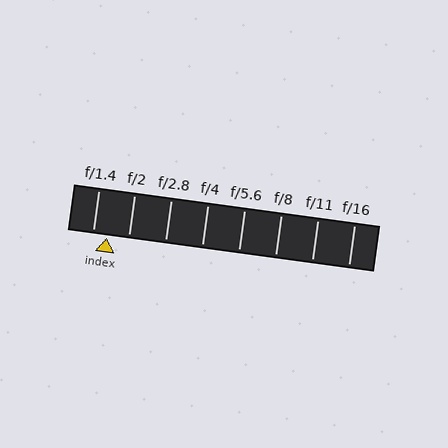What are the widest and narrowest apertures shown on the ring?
The widest aperture shown is f/1.4 and the narrowest is f/16.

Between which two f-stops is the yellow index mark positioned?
The index mark is between f/1.4 and f/2.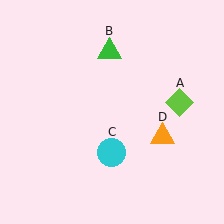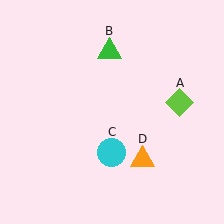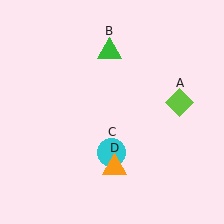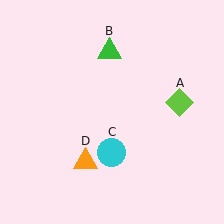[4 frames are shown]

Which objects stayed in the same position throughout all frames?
Lime diamond (object A) and green triangle (object B) and cyan circle (object C) remained stationary.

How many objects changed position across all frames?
1 object changed position: orange triangle (object D).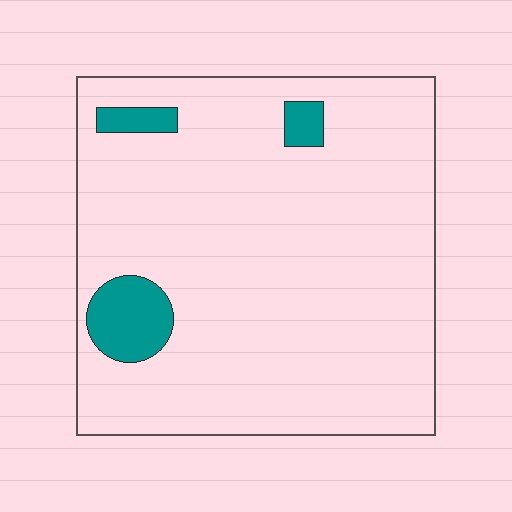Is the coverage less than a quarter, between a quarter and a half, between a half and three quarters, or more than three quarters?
Less than a quarter.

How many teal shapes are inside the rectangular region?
3.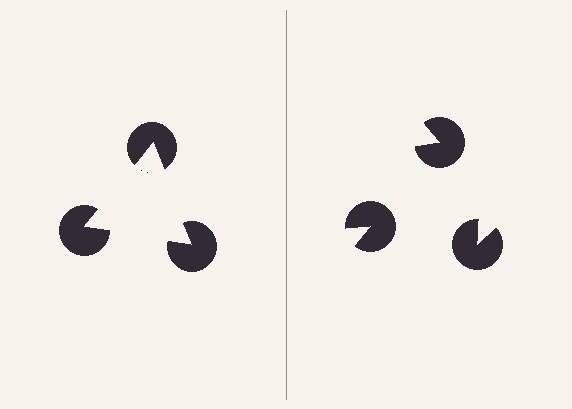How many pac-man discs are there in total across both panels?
6 — 3 on each side.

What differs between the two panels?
The pac-man discs are positioned identically on both sides; only the wedge orientations differ. On the left they align to a triangle; on the right they are misaligned.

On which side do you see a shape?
An illusory triangle appears on the left side. On the right side the wedge cuts are rotated, so no coherent shape forms.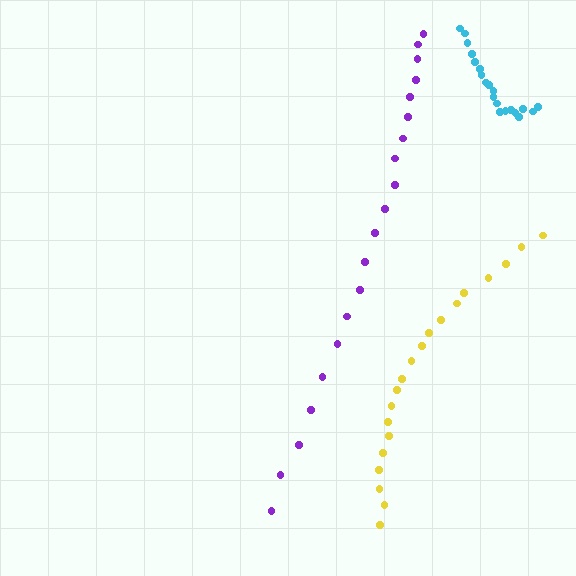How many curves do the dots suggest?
There are 3 distinct paths.